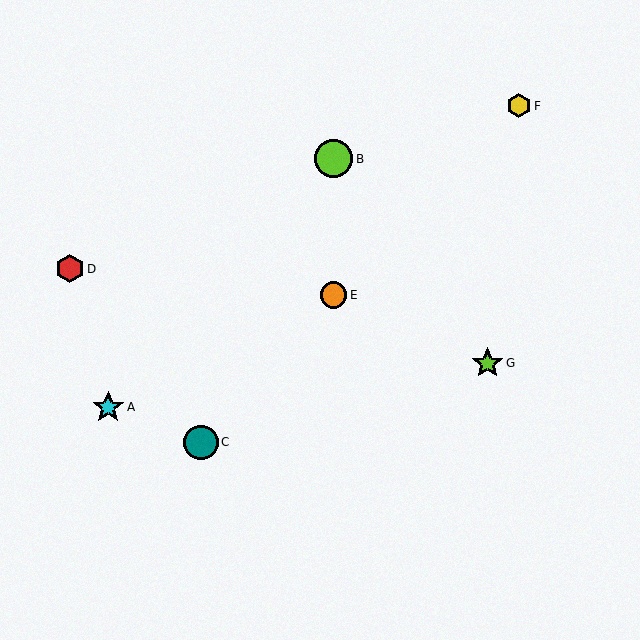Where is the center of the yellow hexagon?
The center of the yellow hexagon is at (519, 106).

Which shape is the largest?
The lime circle (labeled B) is the largest.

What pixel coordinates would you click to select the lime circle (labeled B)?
Click at (334, 159) to select the lime circle B.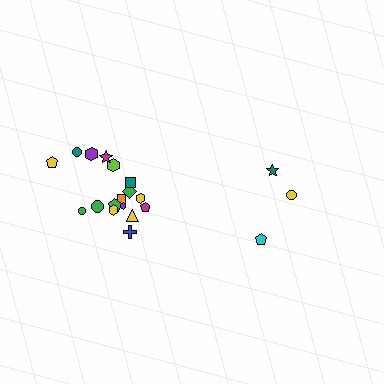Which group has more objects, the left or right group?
The left group.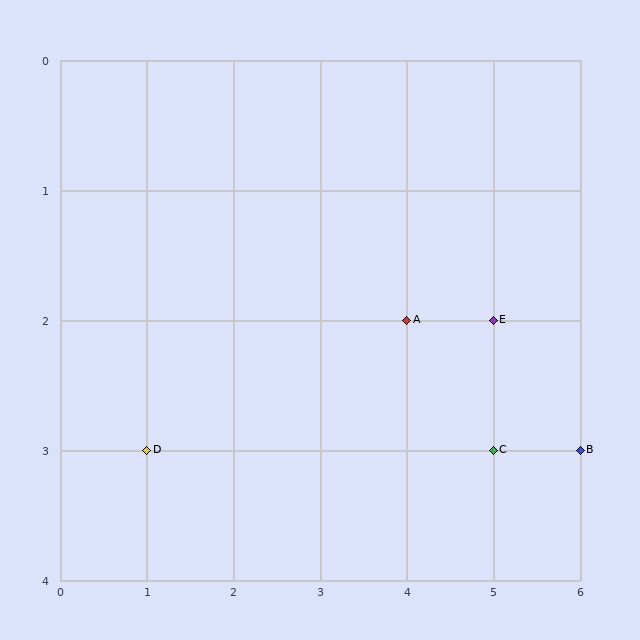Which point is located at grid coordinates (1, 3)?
Point D is at (1, 3).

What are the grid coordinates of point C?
Point C is at grid coordinates (5, 3).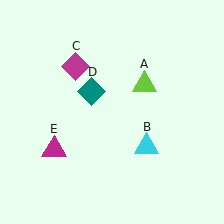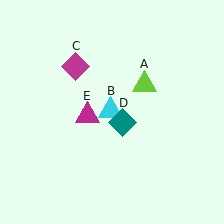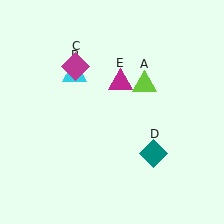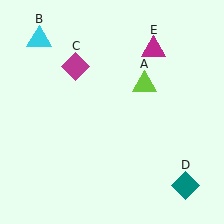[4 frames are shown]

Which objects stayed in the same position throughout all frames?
Lime triangle (object A) and magenta diamond (object C) remained stationary.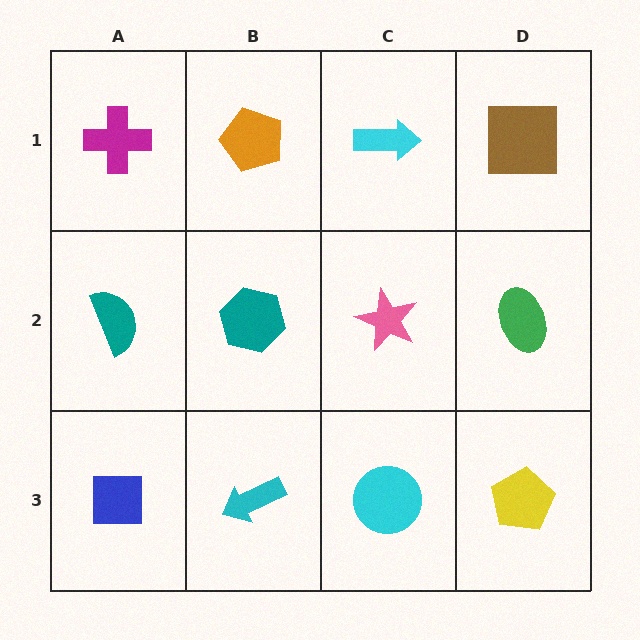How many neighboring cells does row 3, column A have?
2.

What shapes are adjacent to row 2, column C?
A cyan arrow (row 1, column C), a cyan circle (row 3, column C), a teal hexagon (row 2, column B), a green ellipse (row 2, column D).